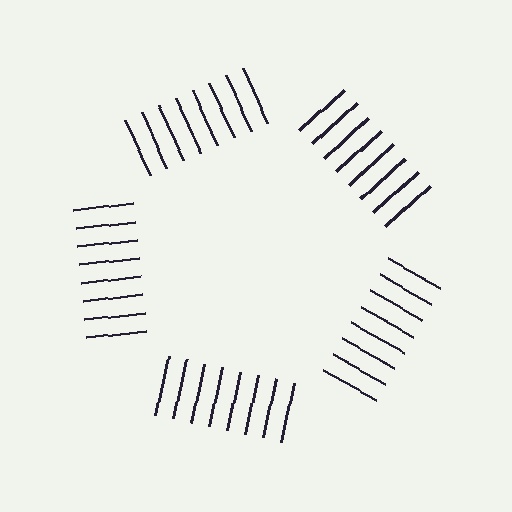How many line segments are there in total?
40 — 8 along each of the 5 edges.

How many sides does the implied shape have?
5 sides — the line-ends trace a pentagon.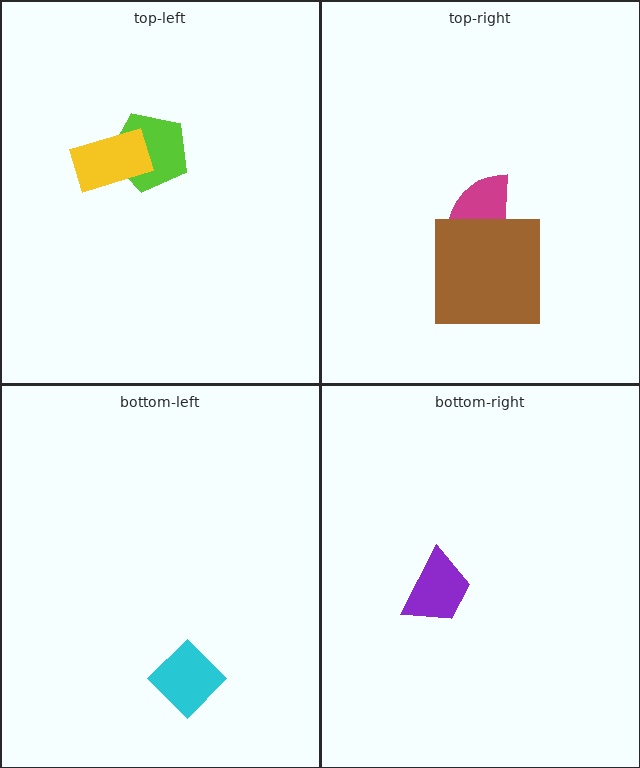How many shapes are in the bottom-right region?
1.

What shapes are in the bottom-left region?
The cyan diamond.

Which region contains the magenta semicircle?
The top-right region.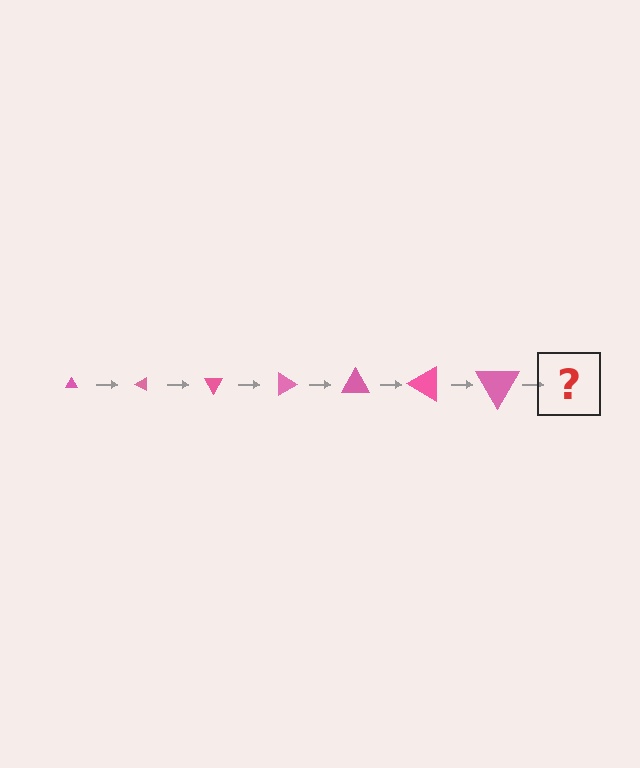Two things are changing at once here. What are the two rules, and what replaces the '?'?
The two rules are that the triangle grows larger each step and it rotates 30 degrees each step. The '?' should be a triangle, larger than the previous one and rotated 210 degrees from the start.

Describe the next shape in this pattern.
It should be a triangle, larger than the previous one and rotated 210 degrees from the start.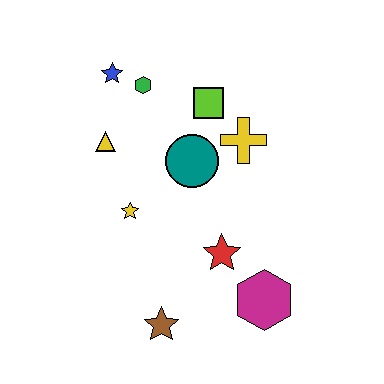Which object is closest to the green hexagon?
The blue star is closest to the green hexagon.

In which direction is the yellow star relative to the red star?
The yellow star is to the left of the red star.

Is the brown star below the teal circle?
Yes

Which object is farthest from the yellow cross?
The brown star is farthest from the yellow cross.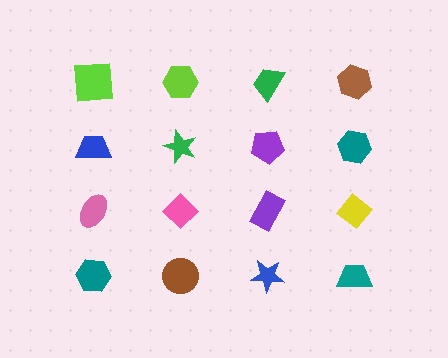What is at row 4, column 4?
A teal trapezoid.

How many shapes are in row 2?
4 shapes.